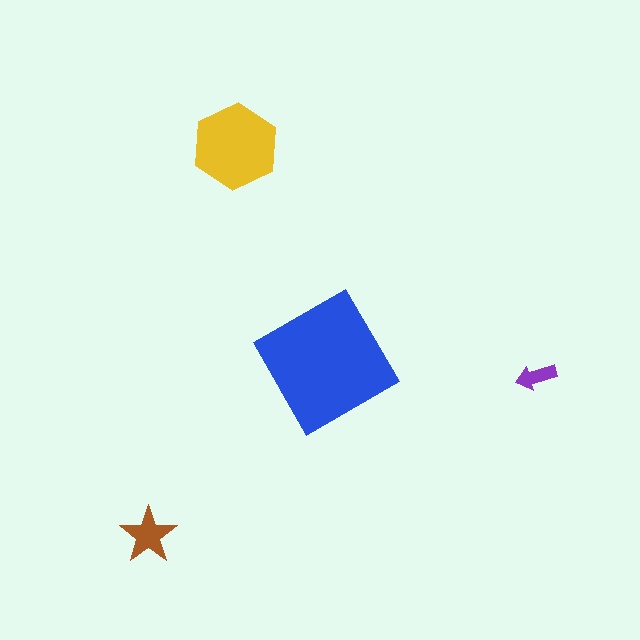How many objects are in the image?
There are 4 objects in the image.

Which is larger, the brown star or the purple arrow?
The brown star.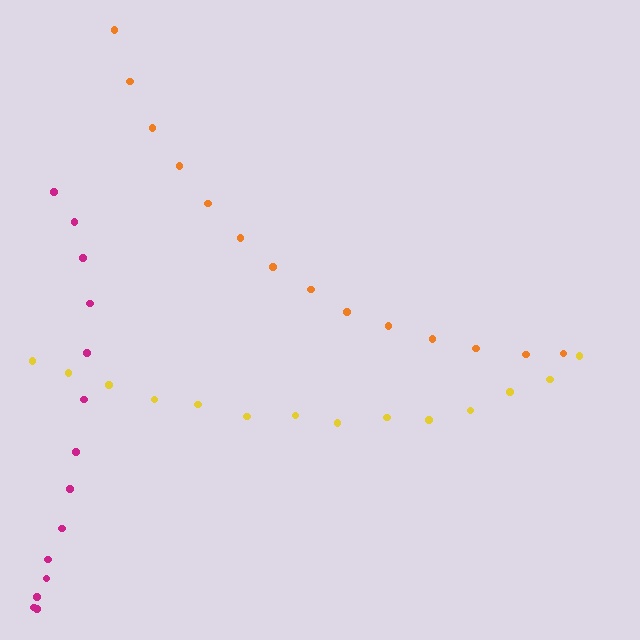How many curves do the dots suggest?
There are 3 distinct paths.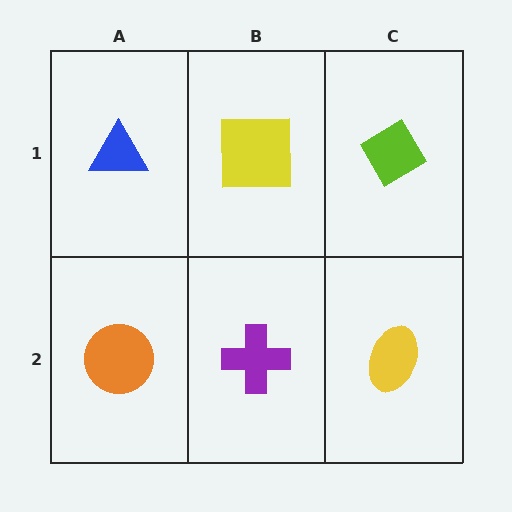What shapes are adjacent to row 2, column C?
A lime diamond (row 1, column C), a purple cross (row 2, column B).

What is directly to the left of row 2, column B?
An orange circle.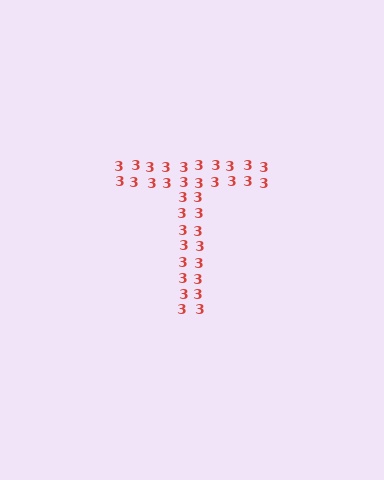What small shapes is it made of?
It is made of small digit 3's.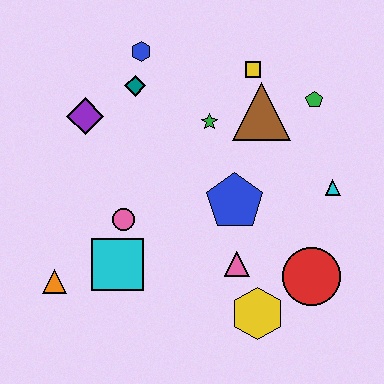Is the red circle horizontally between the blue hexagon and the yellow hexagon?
No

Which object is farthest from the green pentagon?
The orange triangle is farthest from the green pentagon.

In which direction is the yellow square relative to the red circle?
The yellow square is above the red circle.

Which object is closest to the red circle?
The yellow hexagon is closest to the red circle.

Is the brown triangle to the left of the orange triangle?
No